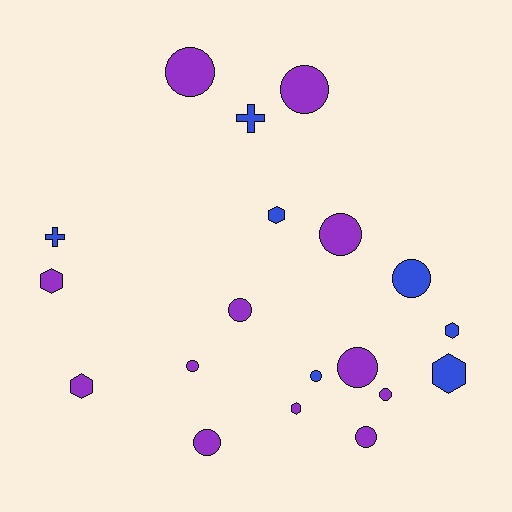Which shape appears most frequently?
Circle, with 11 objects.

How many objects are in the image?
There are 19 objects.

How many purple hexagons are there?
There are 3 purple hexagons.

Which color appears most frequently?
Purple, with 12 objects.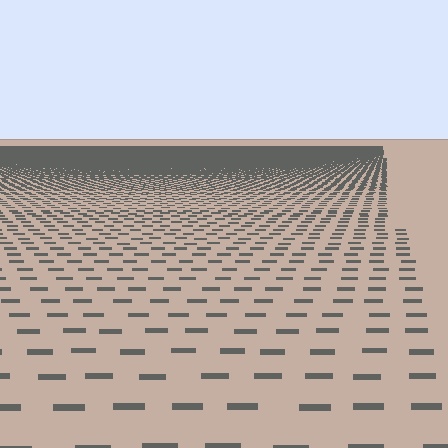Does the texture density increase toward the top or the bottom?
Density increases toward the top.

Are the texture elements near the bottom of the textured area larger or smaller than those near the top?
Larger. Near the bottom, elements are closer to the viewer and appear at a bigger on-screen size.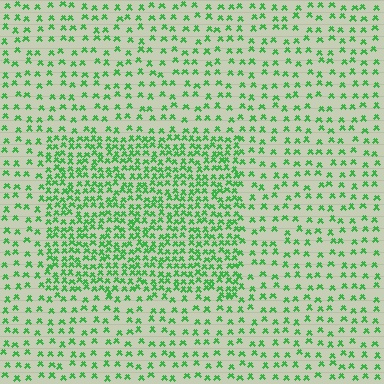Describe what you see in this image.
The image contains small green elements arranged at two different densities. A rectangle-shaped region is visible where the elements are more densely packed than the surrounding area.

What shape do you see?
I see a rectangle.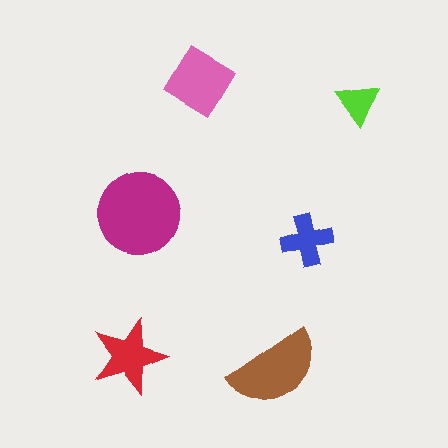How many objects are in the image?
There are 6 objects in the image.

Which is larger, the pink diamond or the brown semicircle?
The brown semicircle.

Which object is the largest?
The magenta circle.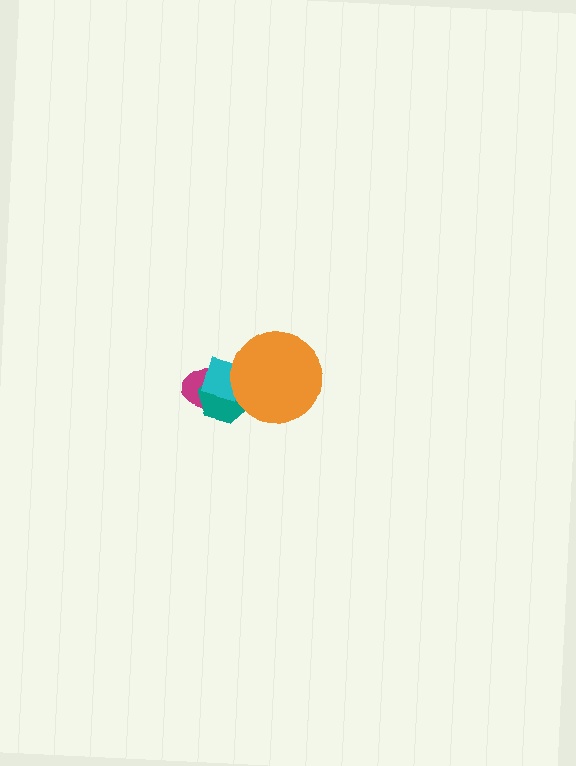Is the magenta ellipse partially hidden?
Yes, it is partially covered by another shape.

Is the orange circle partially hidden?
No, no other shape covers it.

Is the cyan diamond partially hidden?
Yes, it is partially covered by another shape.